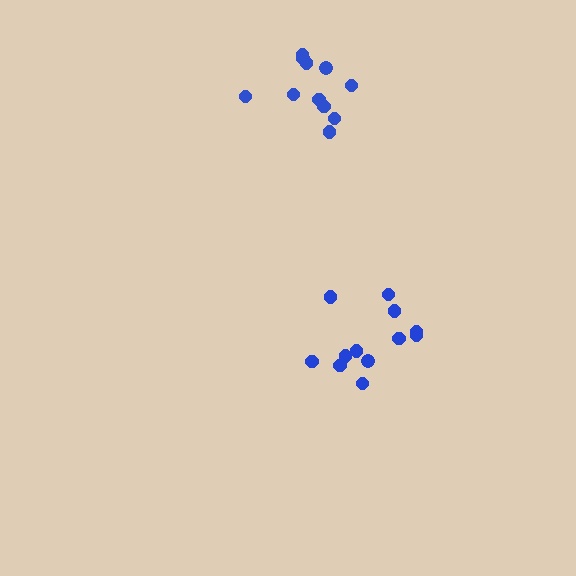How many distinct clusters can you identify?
There are 2 distinct clusters.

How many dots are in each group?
Group 1: 12 dots, Group 2: 11 dots (23 total).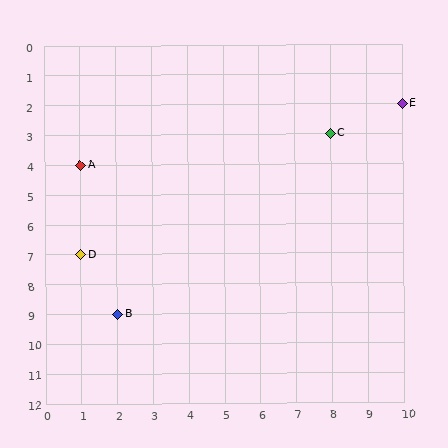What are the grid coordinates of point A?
Point A is at grid coordinates (1, 4).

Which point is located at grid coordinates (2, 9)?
Point B is at (2, 9).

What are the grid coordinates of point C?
Point C is at grid coordinates (8, 3).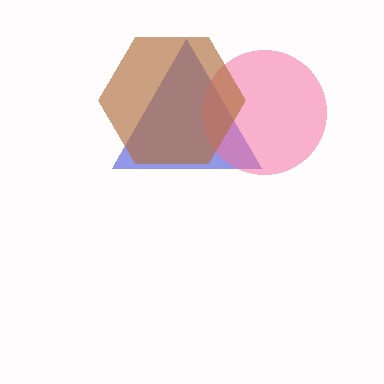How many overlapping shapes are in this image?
There are 3 overlapping shapes in the image.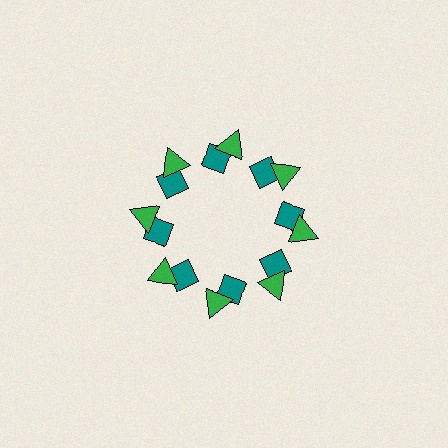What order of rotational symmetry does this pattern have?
This pattern has 8-fold rotational symmetry.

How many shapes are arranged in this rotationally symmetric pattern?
There are 16 shapes, arranged in 8 groups of 2.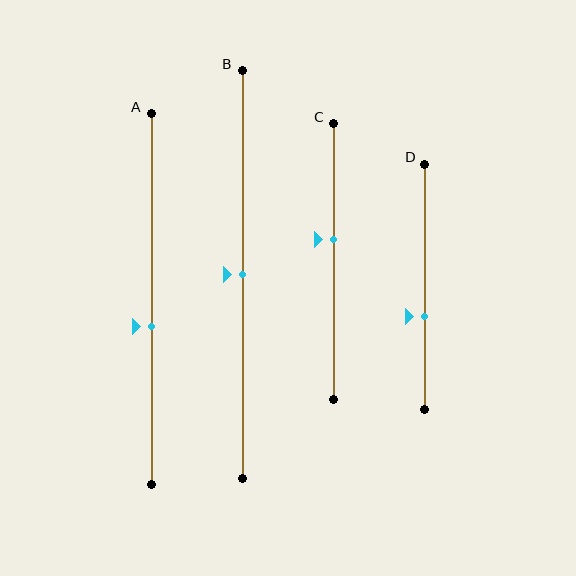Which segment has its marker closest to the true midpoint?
Segment B has its marker closest to the true midpoint.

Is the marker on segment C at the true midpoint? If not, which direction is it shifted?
No, the marker on segment C is shifted upward by about 8% of the segment length.